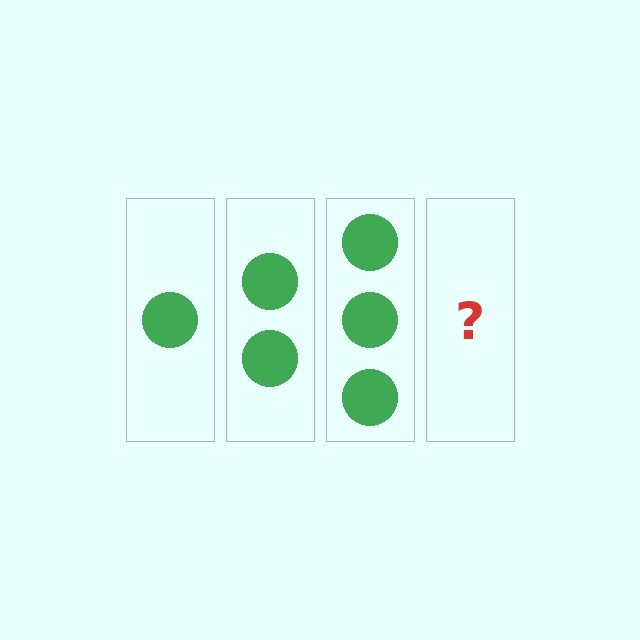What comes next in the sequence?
The next element should be 4 circles.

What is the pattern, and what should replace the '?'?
The pattern is that each step adds one more circle. The '?' should be 4 circles.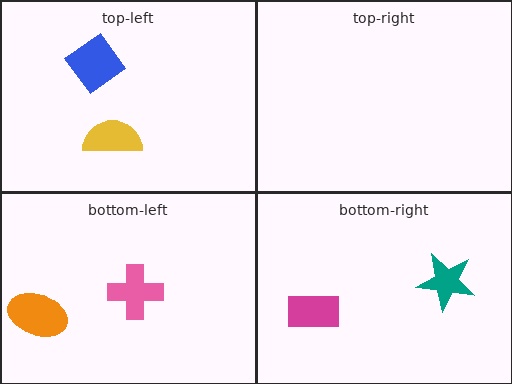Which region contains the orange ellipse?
The bottom-left region.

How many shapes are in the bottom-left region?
2.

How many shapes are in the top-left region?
2.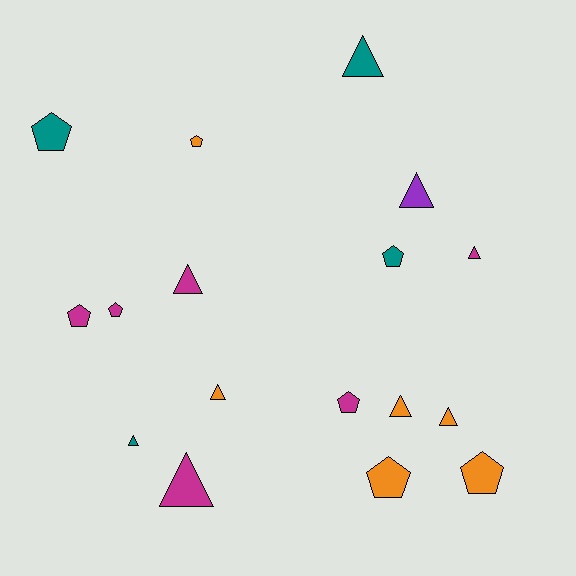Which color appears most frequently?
Orange, with 6 objects.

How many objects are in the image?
There are 17 objects.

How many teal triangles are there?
There are 2 teal triangles.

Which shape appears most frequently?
Triangle, with 9 objects.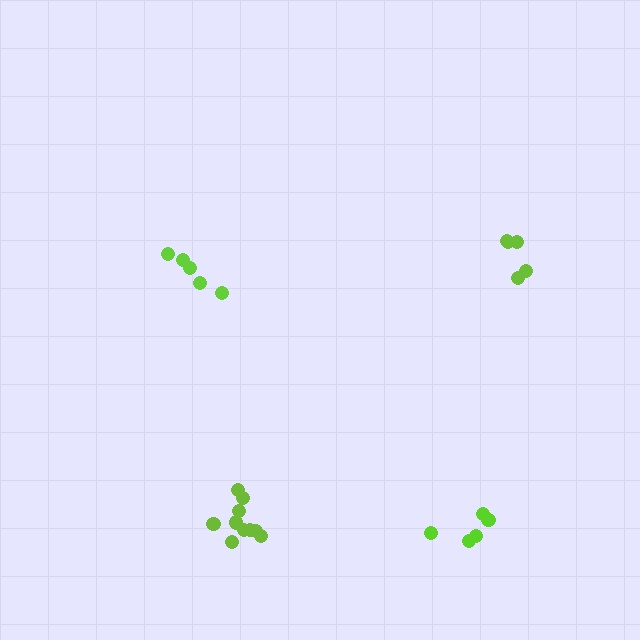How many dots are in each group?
Group 1: 10 dots, Group 2: 5 dots, Group 3: 5 dots, Group 4: 5 dots (25 total).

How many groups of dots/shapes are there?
There are 4 groups.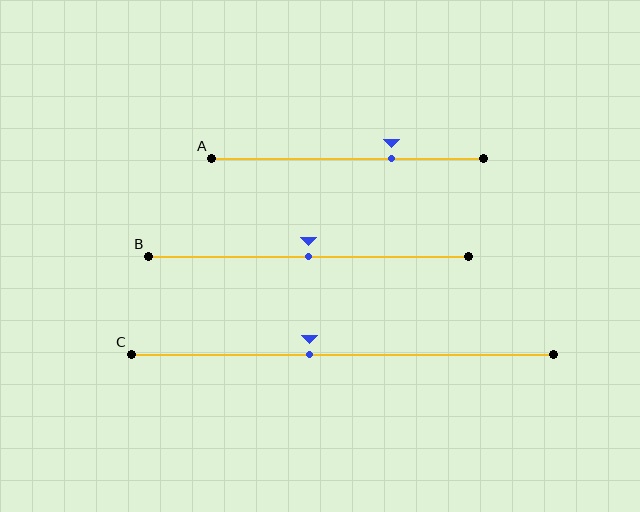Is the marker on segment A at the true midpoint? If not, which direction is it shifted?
No, the marker on segment A is shifted to the right by about 16% of the segment length.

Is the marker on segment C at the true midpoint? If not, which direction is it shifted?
No, the marker on segment C is shifted to the left by about 8% of the segment length.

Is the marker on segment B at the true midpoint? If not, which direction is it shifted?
Yes, the marker on segment B is at the true midpoint.